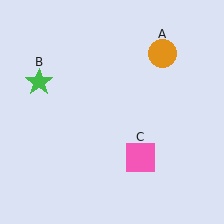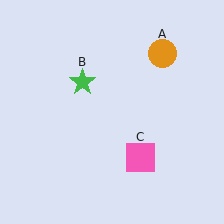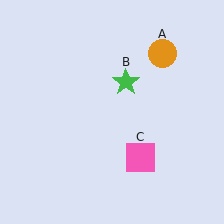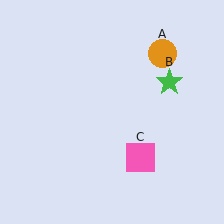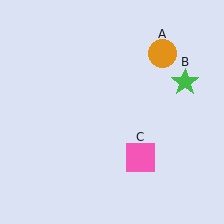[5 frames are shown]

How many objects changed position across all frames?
1 object changed position: green star (object B).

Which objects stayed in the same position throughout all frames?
Orange circle (object A) and pink square (object C) remained stationary.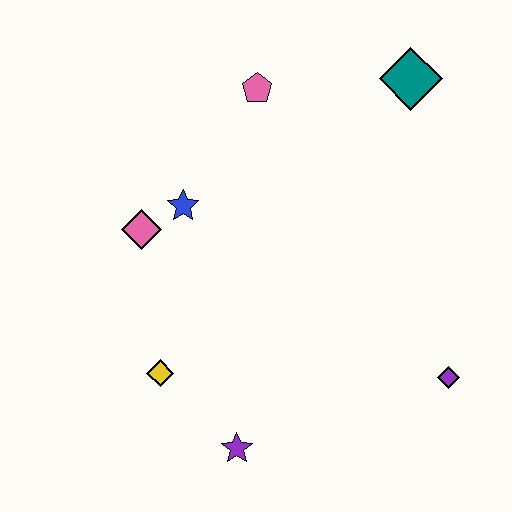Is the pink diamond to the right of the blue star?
No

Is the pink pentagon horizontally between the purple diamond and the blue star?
Yes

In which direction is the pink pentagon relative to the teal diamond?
The pink pentagon is to the left of the teal diamond.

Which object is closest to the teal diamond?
The pink pentagon is closest to the teal diamond.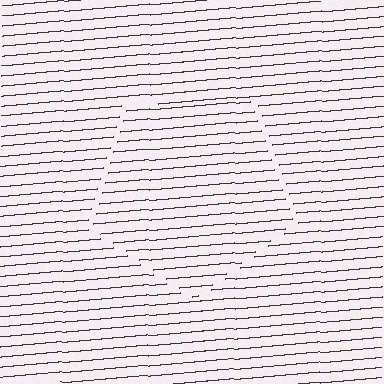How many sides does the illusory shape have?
5 sides — the line-ends trace a pentagon.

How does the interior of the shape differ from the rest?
The interior of the shape contains the same grating, shifted by half a period — the contour is defined by the phase discontinuity where line-ends from the inner and outer gratings abut.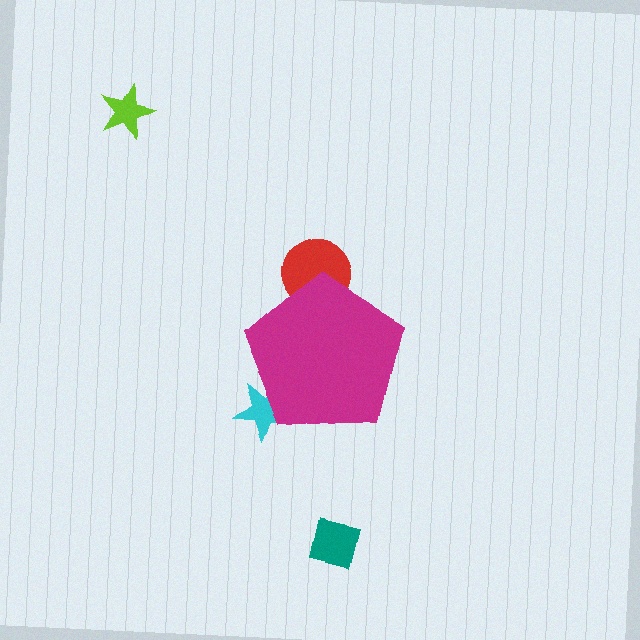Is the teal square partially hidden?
No, the teal square is fully visible.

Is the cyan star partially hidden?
Yes, the cyan star is partially hidden behind the magenta pentagon.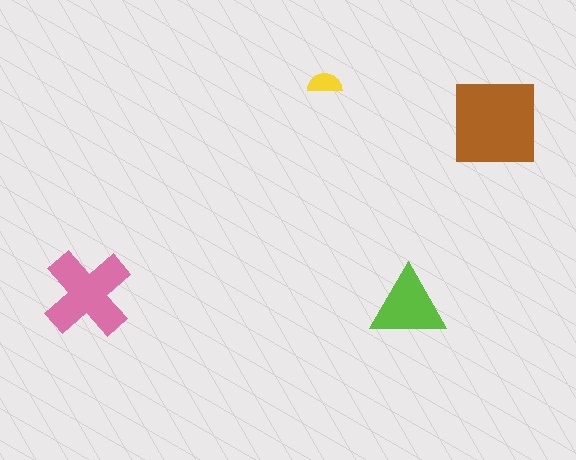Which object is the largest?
The brown square.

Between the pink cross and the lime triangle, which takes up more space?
The pink cross.